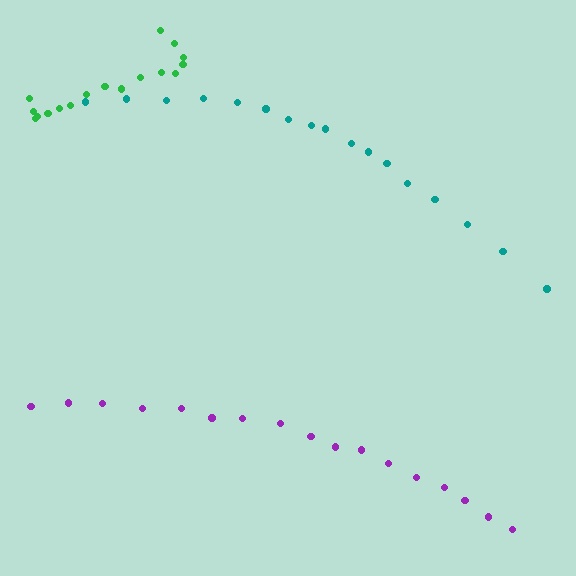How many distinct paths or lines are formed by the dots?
There are 3 distinct paths.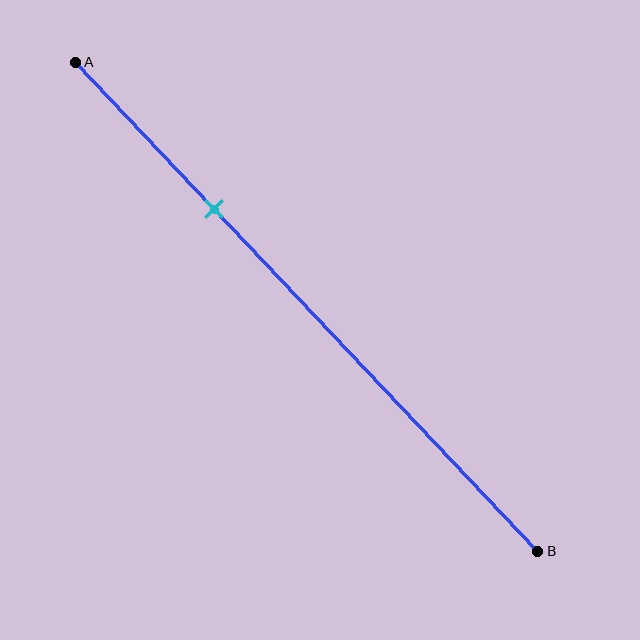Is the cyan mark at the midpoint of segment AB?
No, the mark is at about 30% from A, not at the 50% midpoint.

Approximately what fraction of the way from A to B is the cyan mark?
The cyan mark is approximately 30% of the way from A to B.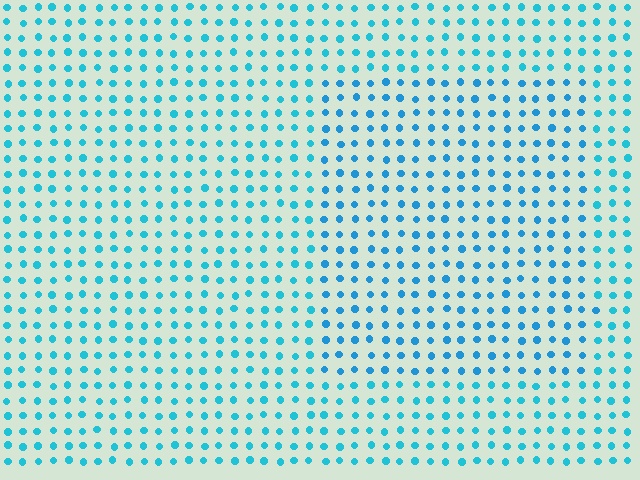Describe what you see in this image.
The image is filled with small cyan elements in a uniform arrangement. A rectangle-shaped region is visible where the elements are tinted to a slightly different hue, forming a subtle color boundary.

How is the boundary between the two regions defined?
The boundary is defined purely by a slight shift in hue (about 15 degrees). Spacing, size, and orientation are identical on both sides.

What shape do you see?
I see a rectangle.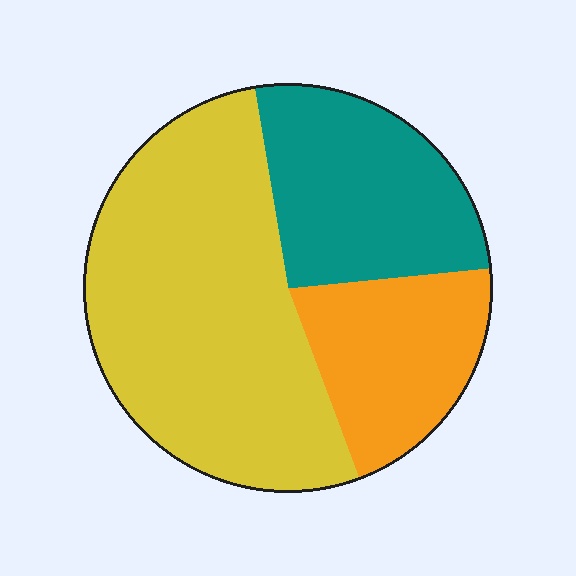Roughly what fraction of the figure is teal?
Teal takes up between a sixth and a third of the figure.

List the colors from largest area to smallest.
From largest to smallest: yellow, teal, orange.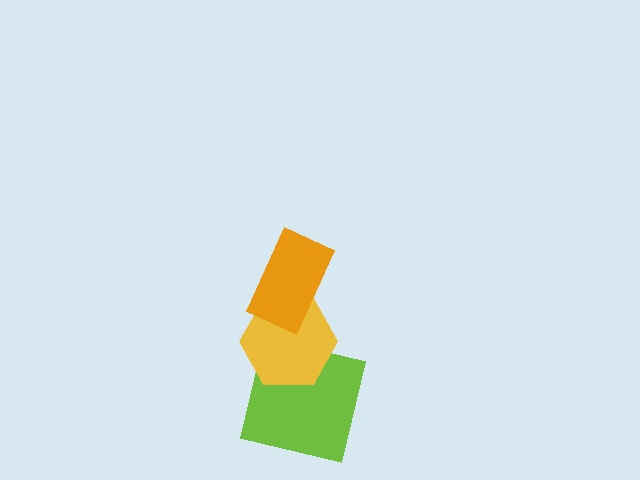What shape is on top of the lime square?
The yellow hexagon is on top of the lime square.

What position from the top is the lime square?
The lime square is 3rd from the top.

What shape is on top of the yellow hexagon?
The orange rectangle is on top of the yellow hexagon.